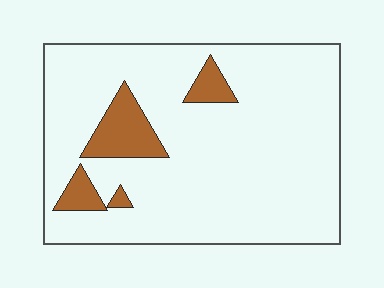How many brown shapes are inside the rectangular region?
4.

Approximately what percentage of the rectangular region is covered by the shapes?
Approximately 10%.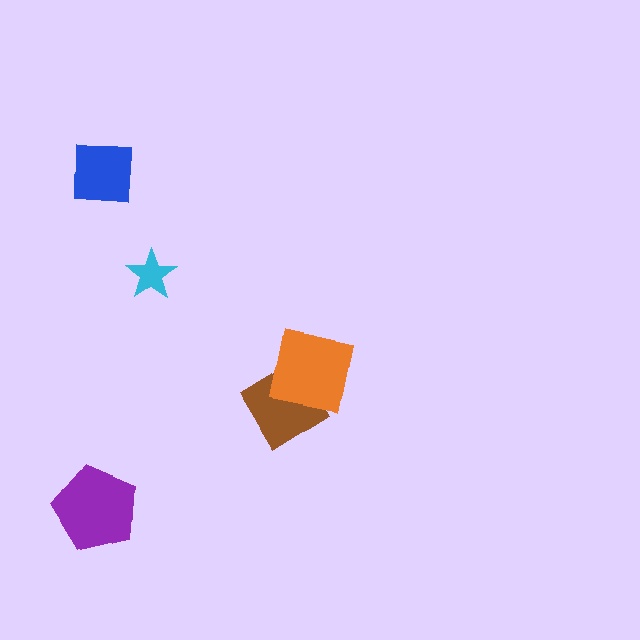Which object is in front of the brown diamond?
The orange square is in front of the brown diamond.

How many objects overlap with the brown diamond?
1 object overlaps with the brown diamond.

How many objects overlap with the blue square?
0 objects overlap with the blue square.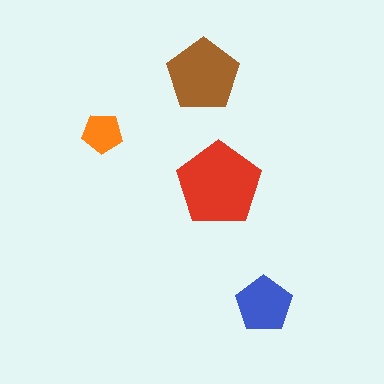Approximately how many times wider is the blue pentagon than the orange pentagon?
About 1.5 times wider.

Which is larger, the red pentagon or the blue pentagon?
The red one.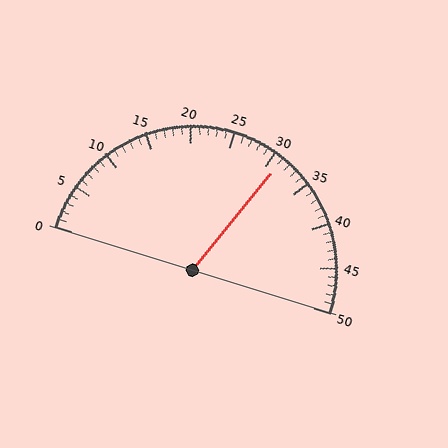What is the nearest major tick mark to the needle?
The nearest major tick mark is 30.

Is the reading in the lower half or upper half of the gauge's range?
The reading is in the upper half of the range (0 to 50).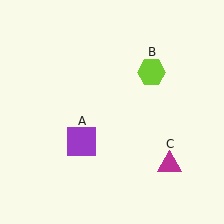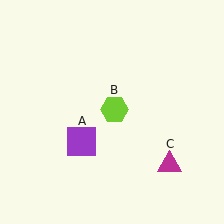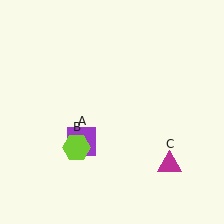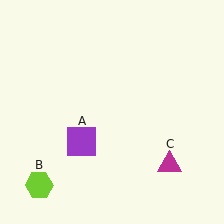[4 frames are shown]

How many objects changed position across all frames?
1 object changed position: lime hexagon (object B).